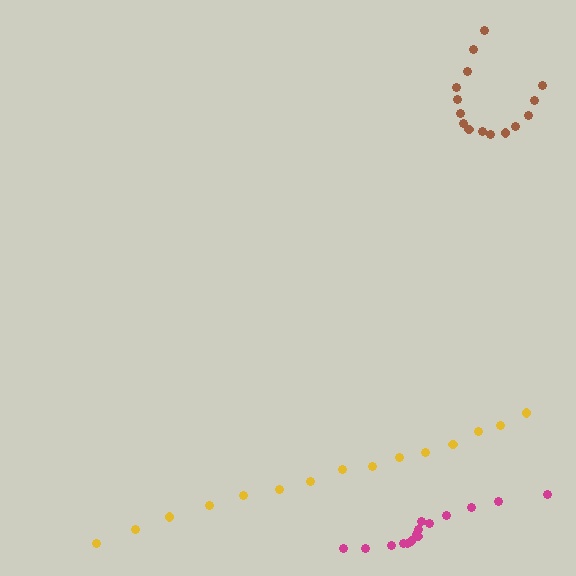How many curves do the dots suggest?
There are 3 distinct paths.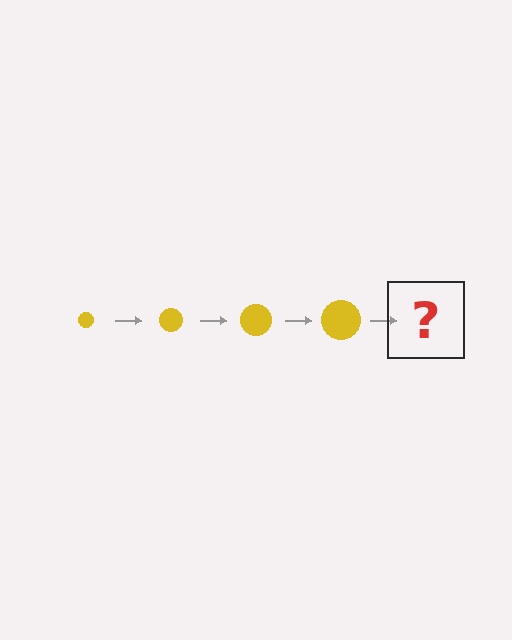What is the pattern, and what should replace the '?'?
The pattern is that the circle gets progressively larger each step. The '?' should be a yellow circle, larger than the previous one.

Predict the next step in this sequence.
The next step is a yellow circle, larger than the previous one.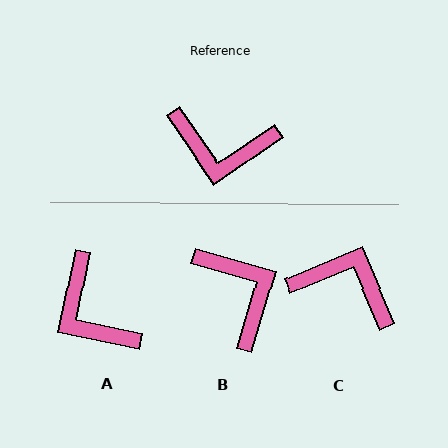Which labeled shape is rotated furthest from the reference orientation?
C, about 168 degrees away.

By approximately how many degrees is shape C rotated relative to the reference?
Approximately 168 degrees counter-clockwise.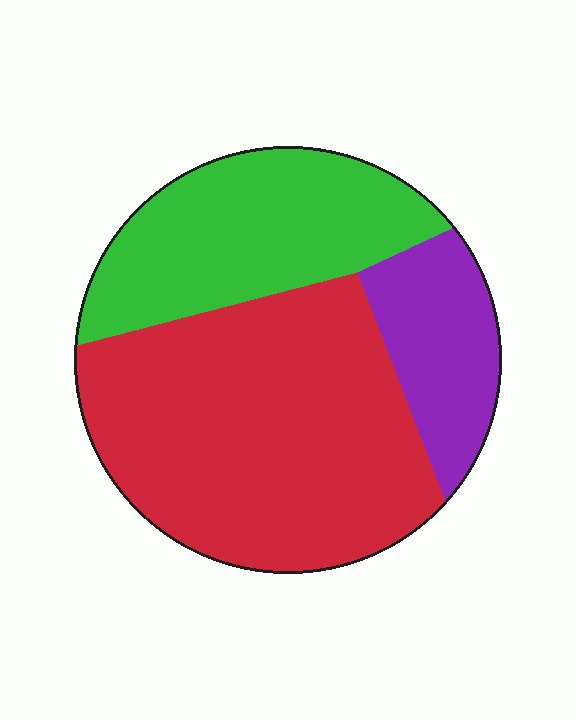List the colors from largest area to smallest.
From largest to smallest: red, green, purple.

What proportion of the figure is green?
Green covers around 30% of the figure.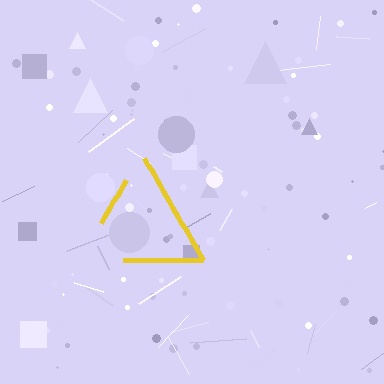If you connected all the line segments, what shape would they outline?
They would outline a triangle.